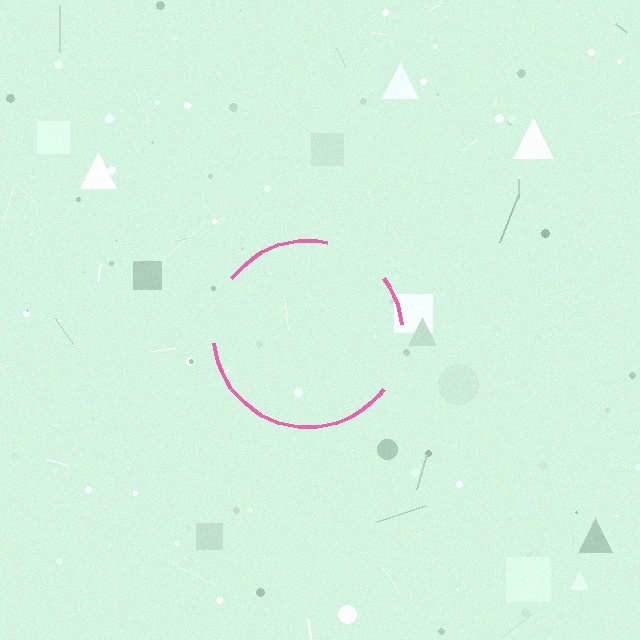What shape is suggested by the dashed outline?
The dashed outline suggests a circle.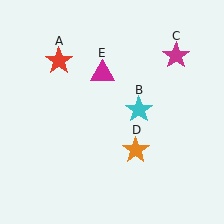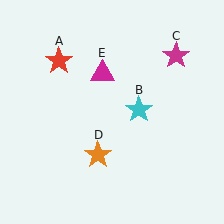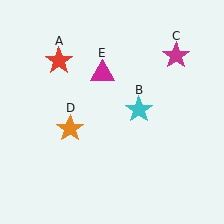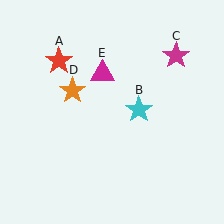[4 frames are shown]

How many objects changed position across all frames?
1 object changed position: orange star (object D).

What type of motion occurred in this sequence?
The orange star (object D) rotated clockwise around the center of the scene.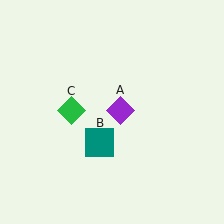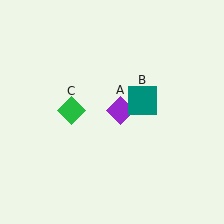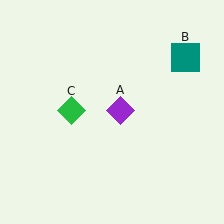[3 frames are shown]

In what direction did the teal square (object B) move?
The teal square (object B) moved up and to the right.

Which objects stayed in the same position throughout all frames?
Purple diamond (object A) and green diamond (object C) remained stationary.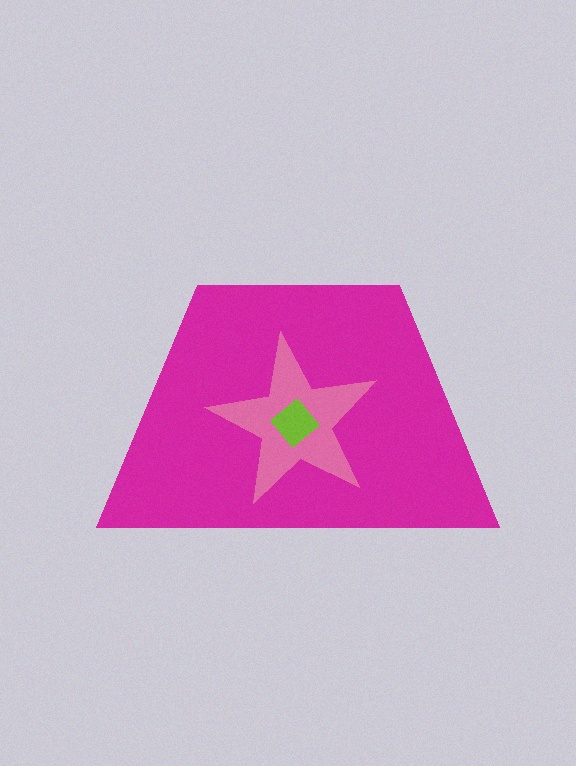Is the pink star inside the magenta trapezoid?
Yes.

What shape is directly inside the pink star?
The lime diamond.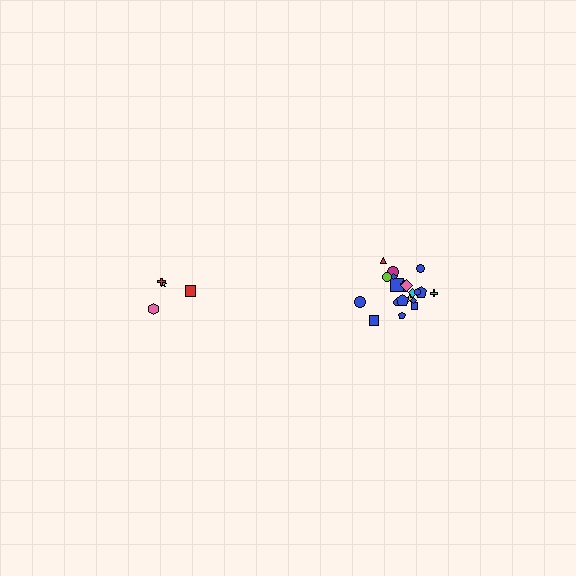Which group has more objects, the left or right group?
The right group.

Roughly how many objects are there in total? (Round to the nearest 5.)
Roughly 25 objects in total.